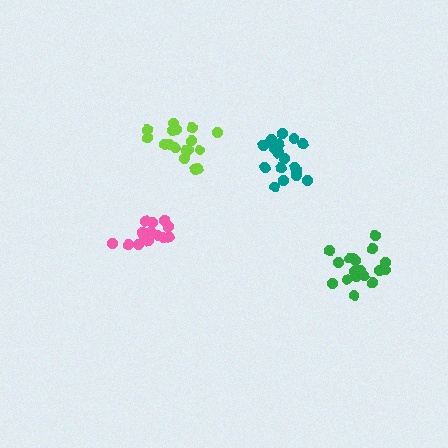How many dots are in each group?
Group 1: 19 dots, Group 2: 19 dots, Group 3: 17 dots, Group 4: 14 dots (69 total).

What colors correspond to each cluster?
The clusters are colored: green, teal, lime, pink.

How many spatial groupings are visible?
There are 4 spatial groupings.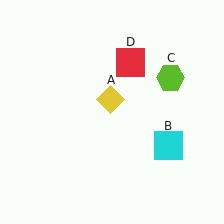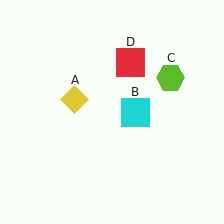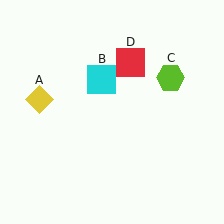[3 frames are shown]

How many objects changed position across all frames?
2 objects changed position: yellow diamond (object A), cyan square (object B).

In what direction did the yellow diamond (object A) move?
The yellow diamond (object A) moved left.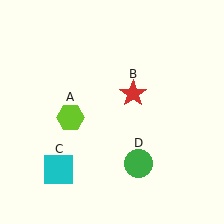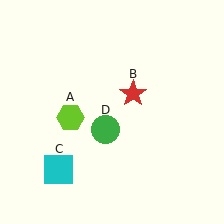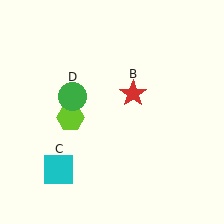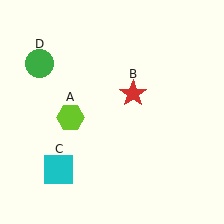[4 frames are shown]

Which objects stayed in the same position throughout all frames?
Lime hexagon (object A) and red star (object B) and cyan square (object C) remained stationary.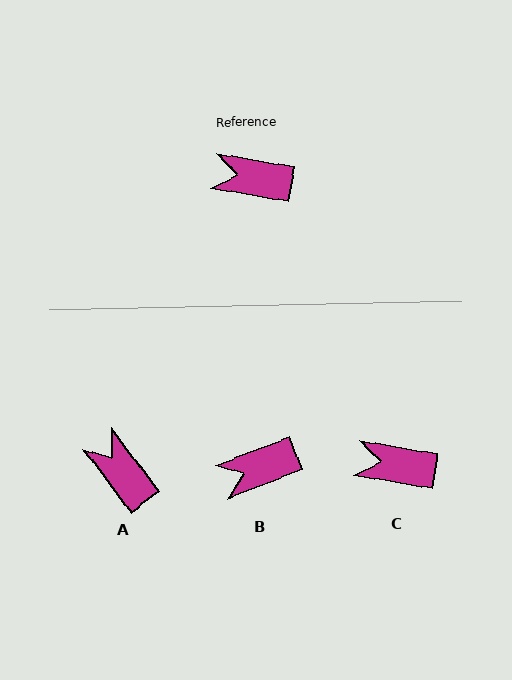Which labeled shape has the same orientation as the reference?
C.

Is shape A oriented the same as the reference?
No, it is off by about 44 degrees.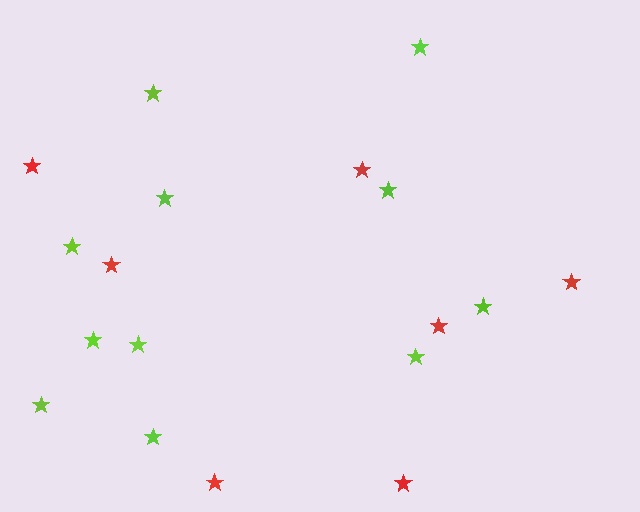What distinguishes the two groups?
There are 2 groups: one group of red stars (7) and one group of lime stars (11).